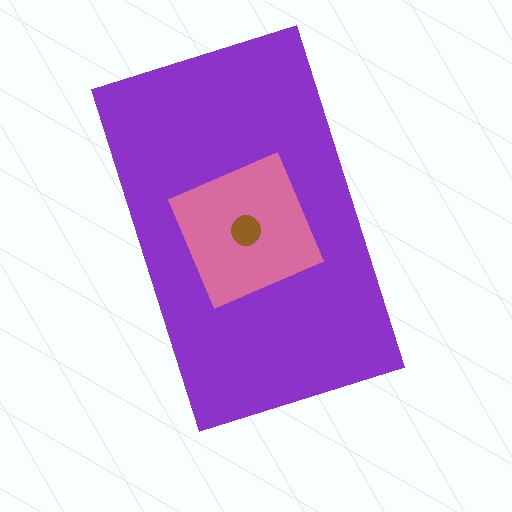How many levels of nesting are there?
3.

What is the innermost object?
The brown circle.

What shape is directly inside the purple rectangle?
The pink square.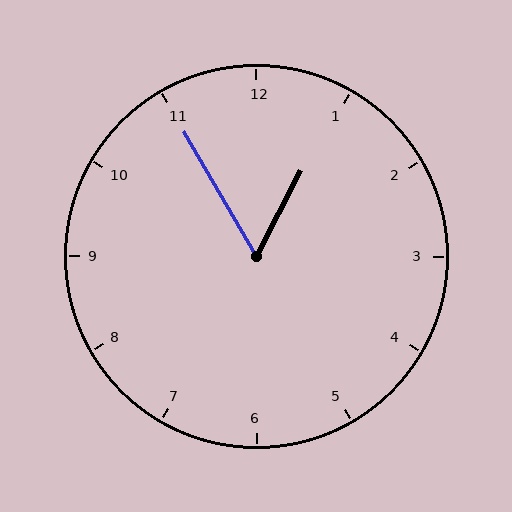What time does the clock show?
12:55.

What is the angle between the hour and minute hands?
Approximately 58 degrees.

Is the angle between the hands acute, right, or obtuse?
It is acute.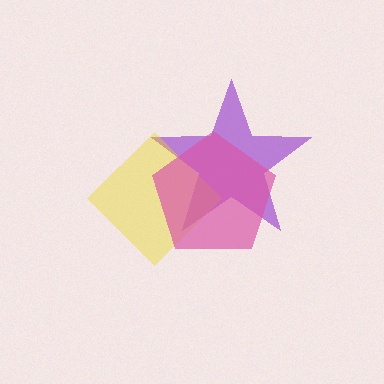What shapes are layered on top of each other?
The layered shapes are: a purple star, a yellow diamond, a pink pentagon.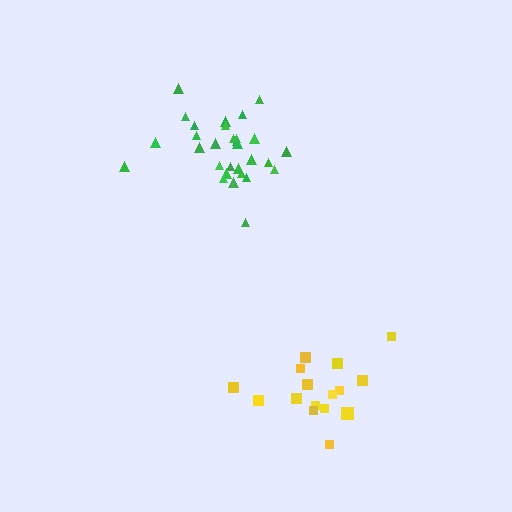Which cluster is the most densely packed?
Green.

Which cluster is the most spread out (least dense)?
Yellow.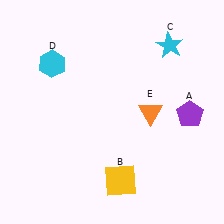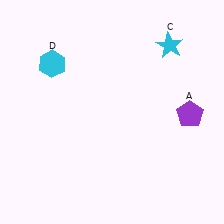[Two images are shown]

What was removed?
The orange triangle (E), the yellow square (B) were removed in Image 2.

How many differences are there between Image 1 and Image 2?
There are 2 differences between the two images.